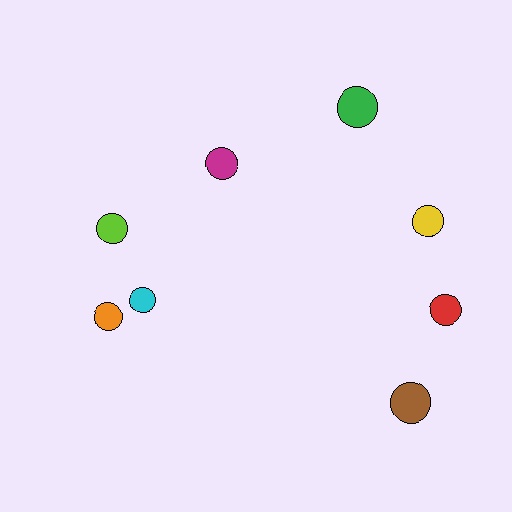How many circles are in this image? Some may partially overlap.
There are 8 circles.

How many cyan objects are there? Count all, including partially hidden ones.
There is 1 cyan object.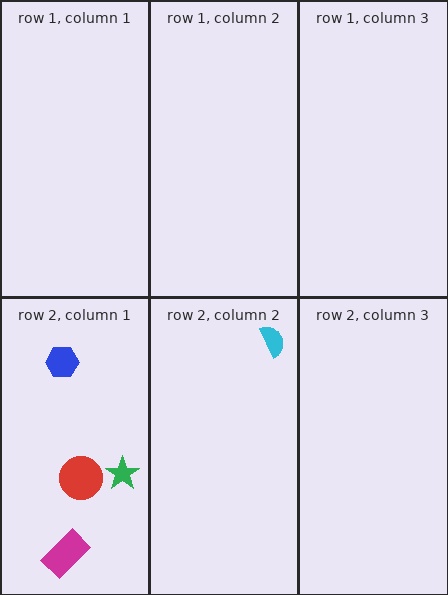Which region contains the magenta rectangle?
The row 2, column 1 region.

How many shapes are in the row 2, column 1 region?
4.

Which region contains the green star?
The row 2, column 1 region.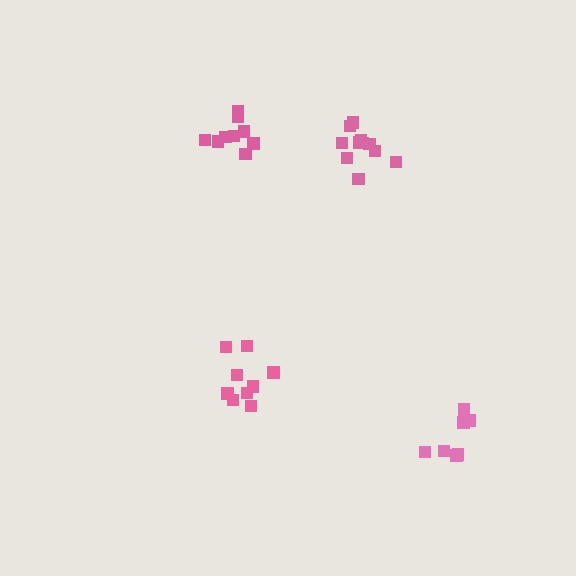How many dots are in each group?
Group 1: 9 dots, Group 2: 7 dots, Group 3: 11 dots, Group 4: 9 dots (36 total).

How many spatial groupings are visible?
There are 4 spatial groupings.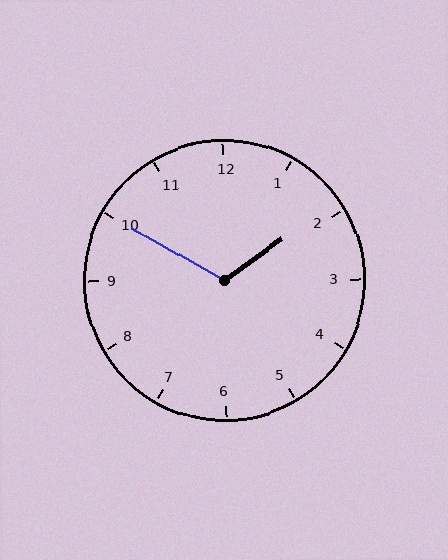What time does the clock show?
1:50.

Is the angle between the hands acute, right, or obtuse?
It is obtuse.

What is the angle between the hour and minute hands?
Approximately 115 degrees.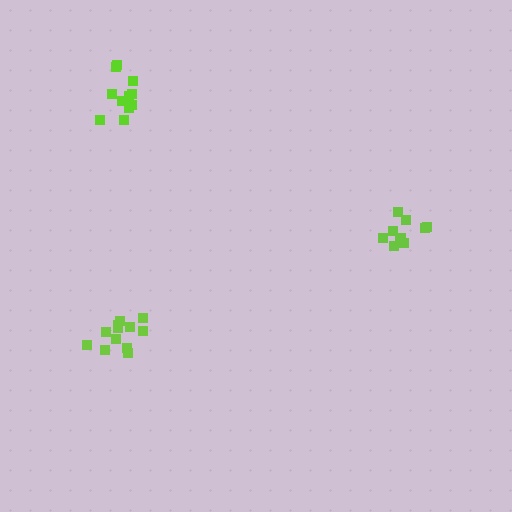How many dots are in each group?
Group 1: 11 dots, Group 2: 12 dots, Group 3: 10 dots (33 total).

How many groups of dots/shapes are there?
There are 3 groups.